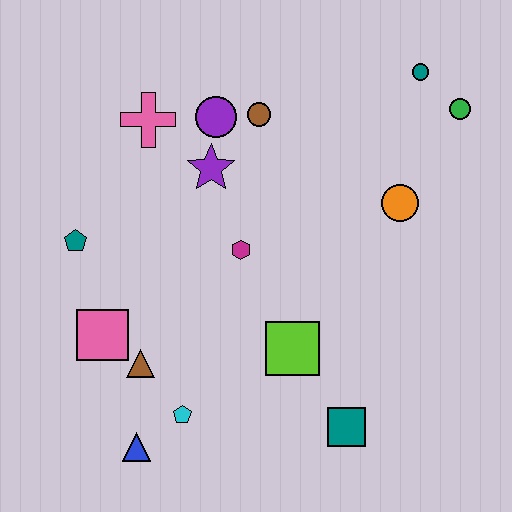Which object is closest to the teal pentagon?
The pink square is closest to the teal pentagon.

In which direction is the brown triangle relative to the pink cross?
The brown triangle is below the pink cross.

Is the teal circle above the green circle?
Yes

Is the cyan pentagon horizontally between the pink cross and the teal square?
Yes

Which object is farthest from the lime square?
The teal circle is farthest from the lime square.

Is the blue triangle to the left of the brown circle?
Yes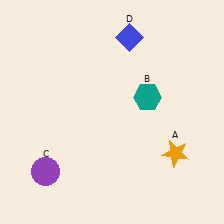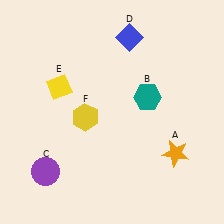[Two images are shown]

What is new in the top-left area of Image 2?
A yellow diamond (E) was added in the top-left area of Image 2.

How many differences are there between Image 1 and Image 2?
There are 2 differences between the two images.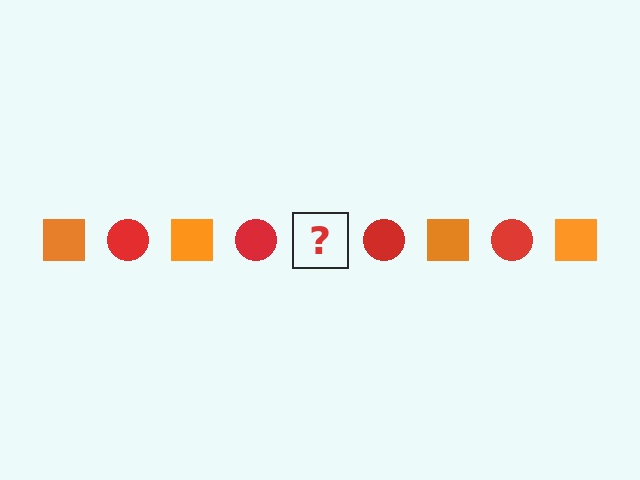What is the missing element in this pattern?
The missing element is an orange square.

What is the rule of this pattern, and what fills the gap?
The rule is that the pattern alternates between orange square and red circle. The gap should be filled with an orange square.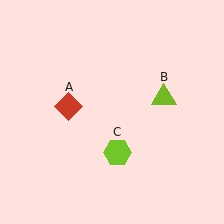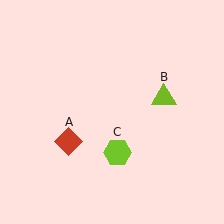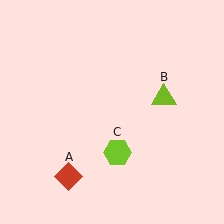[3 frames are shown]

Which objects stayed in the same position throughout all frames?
Lime triangle (object B) and lime hexagon (object C) remained stationary.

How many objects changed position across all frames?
1 object changed position: red diamond (object A).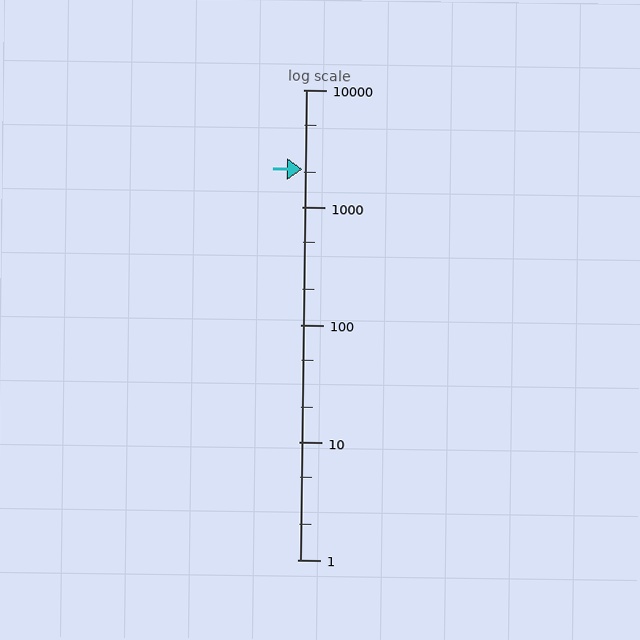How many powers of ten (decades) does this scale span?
The scale spans 4 decades, from 1 to 10000.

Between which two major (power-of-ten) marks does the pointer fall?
The pointer is between 1000 and 10000.